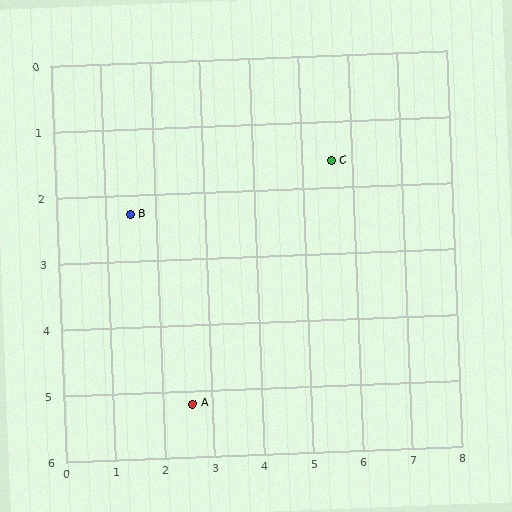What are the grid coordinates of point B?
Point B is at approximately (1.5, 2.3).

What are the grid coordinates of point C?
Point C is at approximately (5.6, 1.6).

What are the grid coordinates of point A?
Point A is at approximately (2.6, 5.2).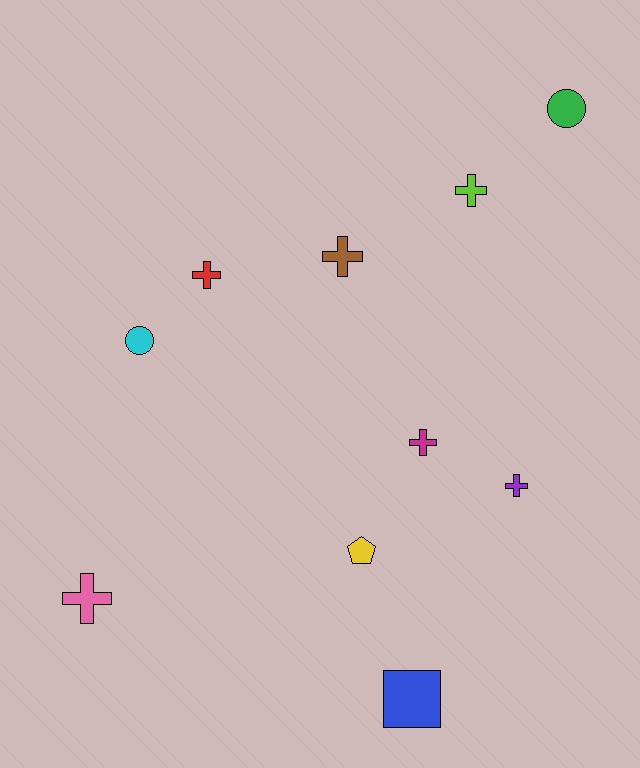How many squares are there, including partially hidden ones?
There is 1 square.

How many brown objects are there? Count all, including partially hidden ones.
There is 1 brown object.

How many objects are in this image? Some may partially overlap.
There are 10 objects.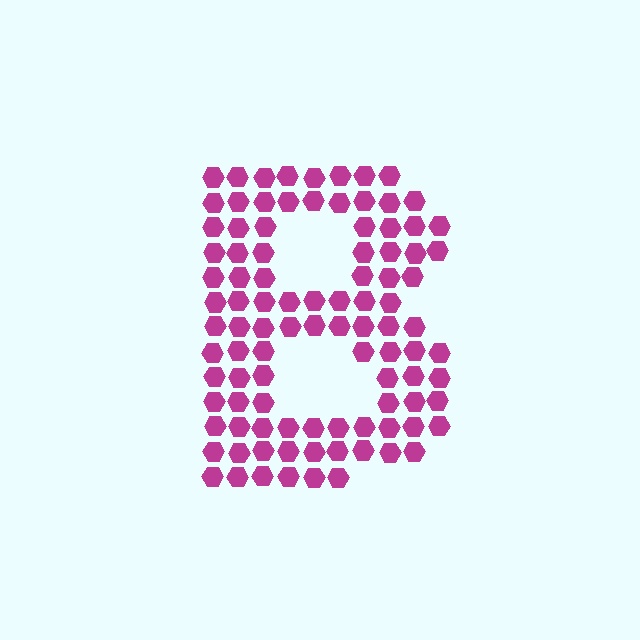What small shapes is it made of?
It is made of small hexagons.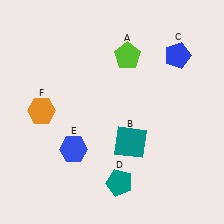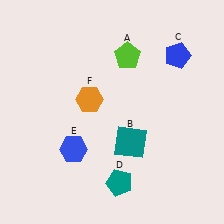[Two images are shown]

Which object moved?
The orange hexagon (F) moved right.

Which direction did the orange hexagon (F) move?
The orange hexagon (F) moved right.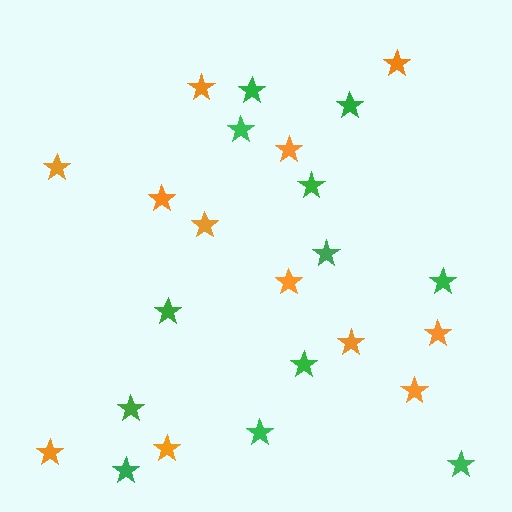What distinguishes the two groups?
There are 2 groups: one group of green stars (12) and one group of orange stars (12).